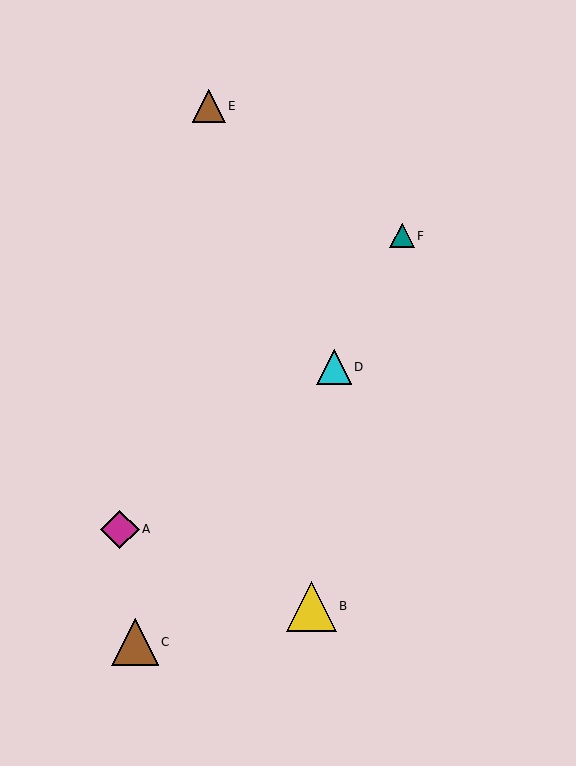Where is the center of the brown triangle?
The center of the brown triangle is at (135, 642).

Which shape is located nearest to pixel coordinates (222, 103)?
The brown triangle (labeled E) at (209, 106) is nearest to that location.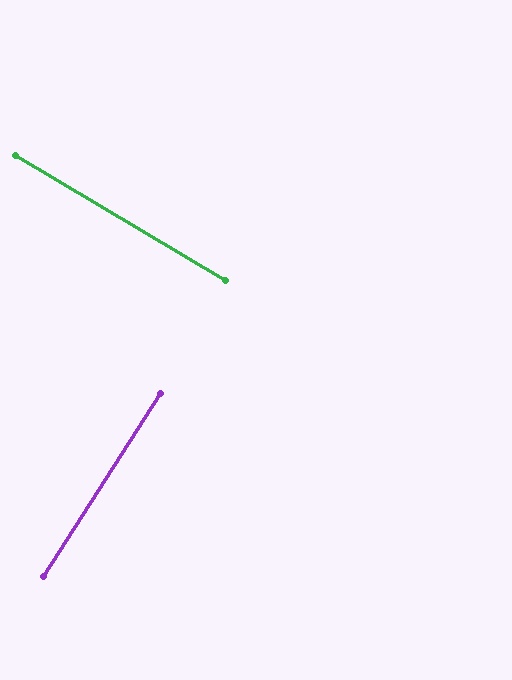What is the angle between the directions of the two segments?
Approximately 88 degrees.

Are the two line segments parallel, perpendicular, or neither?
Perpendicular — they meet at approximately 88°.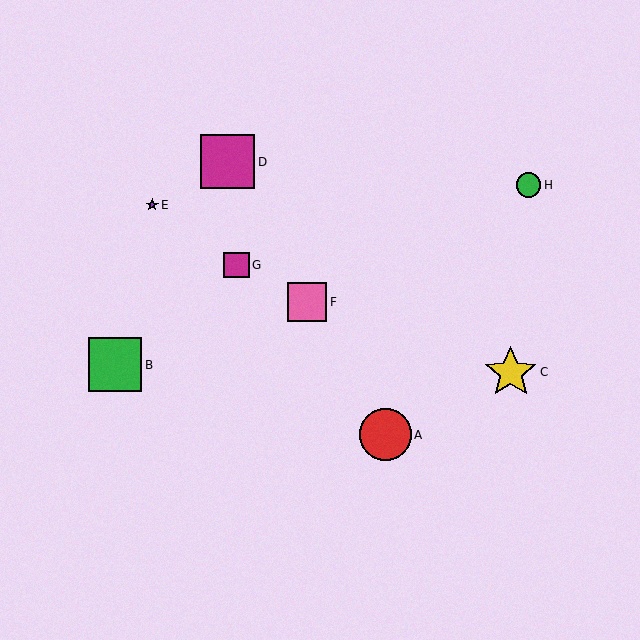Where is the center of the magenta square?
The center of the magenta square is at (237, 265).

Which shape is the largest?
The magenta square (labeled D) is the largest.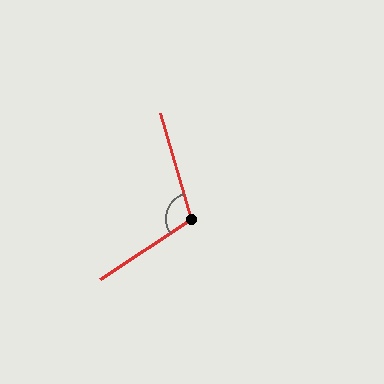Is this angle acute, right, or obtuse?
It is obtuse.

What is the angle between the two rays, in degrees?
Approximately 107 degrees.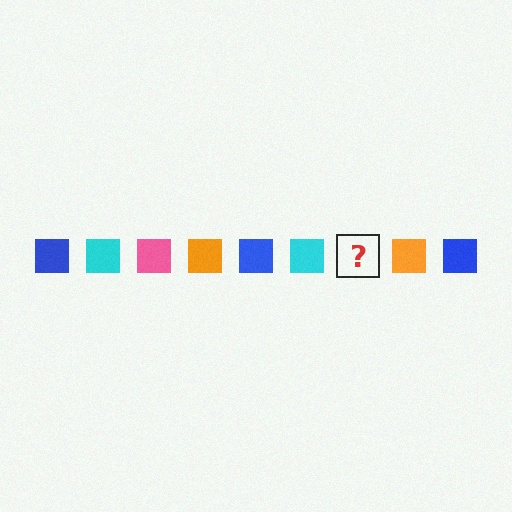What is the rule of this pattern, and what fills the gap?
The rule is that the pattern cycles through blue, cyan, pink, orange squares. The gap should be filled with a pink square.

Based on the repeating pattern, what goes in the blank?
The blank should be a pink square.